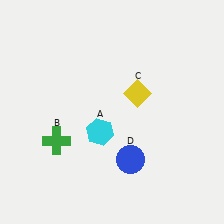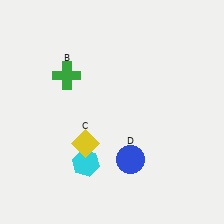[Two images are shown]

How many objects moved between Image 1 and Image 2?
3 objects moved between the two images.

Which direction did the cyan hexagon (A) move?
The cyan hexagon (A) moved down.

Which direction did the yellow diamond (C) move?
The yellow diamond (C) moved left.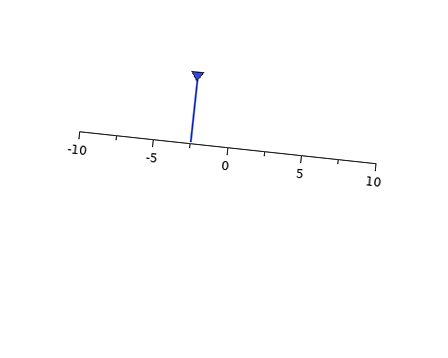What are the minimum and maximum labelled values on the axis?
The axis runs from -10 to 10.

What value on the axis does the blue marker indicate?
The marker indicates approximately -2.5.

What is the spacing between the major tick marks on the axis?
The major ticks are spaced 5 apart.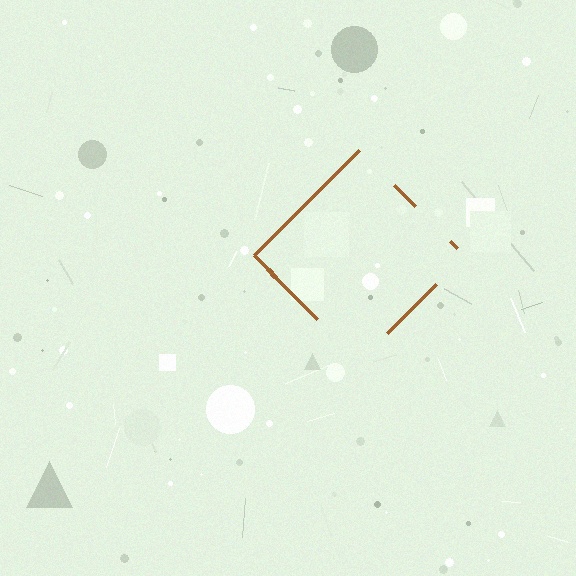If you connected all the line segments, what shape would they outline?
They would outline a diamond.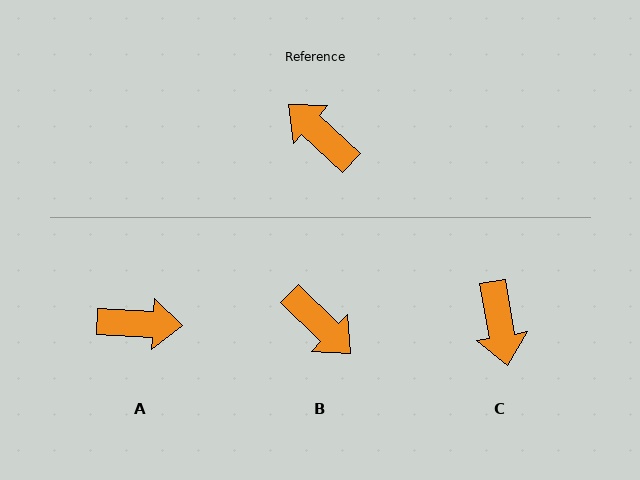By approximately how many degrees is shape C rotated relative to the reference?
Approximately 143 degrees counter-clockwise.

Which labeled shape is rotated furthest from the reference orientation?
B, about 178 degrees away.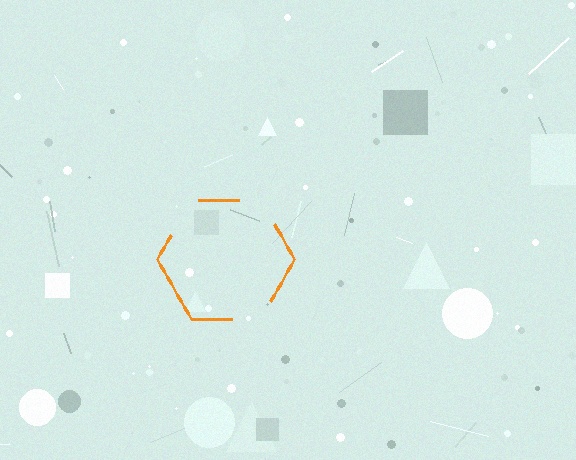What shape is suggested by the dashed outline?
The dashed outline suggests a hexagon.